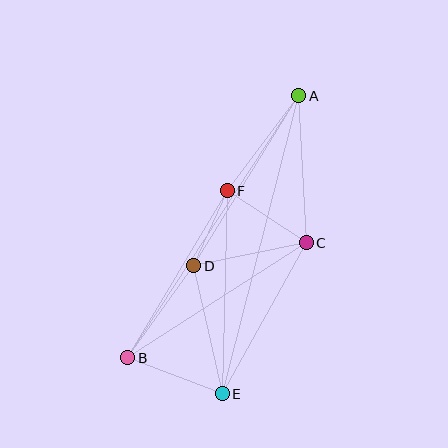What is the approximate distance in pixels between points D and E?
The distance between D and E is approximately 131 pixels.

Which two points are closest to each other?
Points D and F are closest to each other.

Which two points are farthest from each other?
Points A and B are farthest from each other.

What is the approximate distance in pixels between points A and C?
The distance between A and C is approximately 147 pixels.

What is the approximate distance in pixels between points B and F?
The distance between B and F is approximately 195 pixels.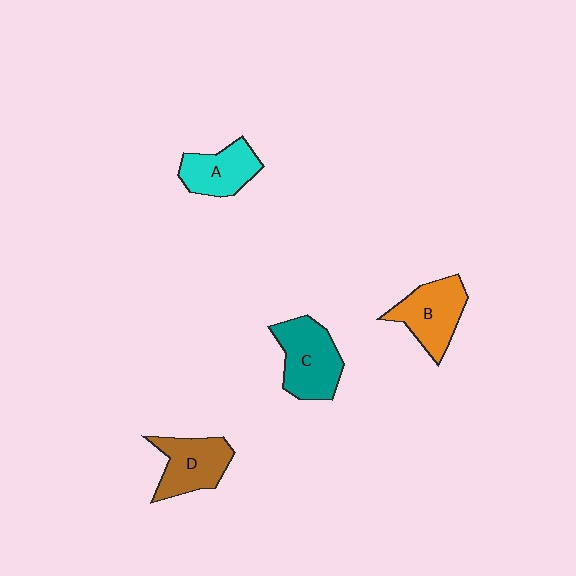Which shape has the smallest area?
Shape A (cyan).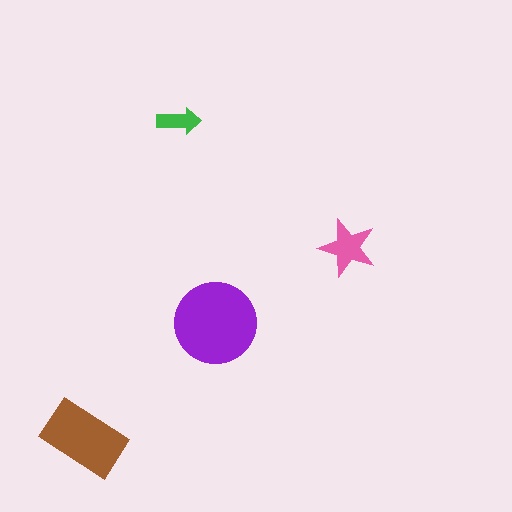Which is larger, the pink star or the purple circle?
The purple circle.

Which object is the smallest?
The green arrow.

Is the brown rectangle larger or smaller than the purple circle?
Smaller.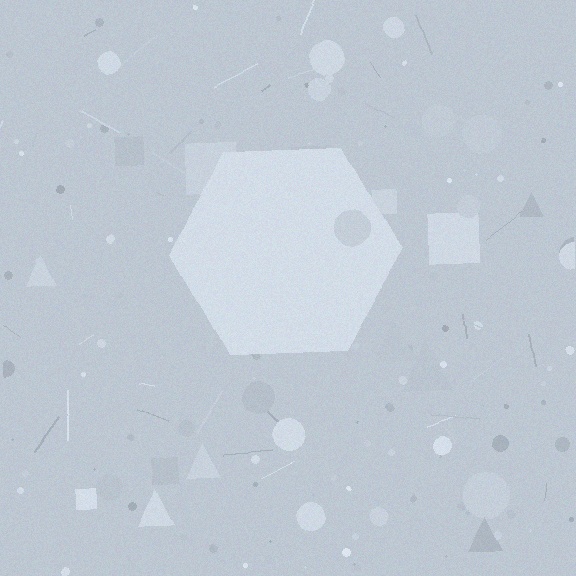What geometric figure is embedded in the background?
A hexagon is embedded in the background.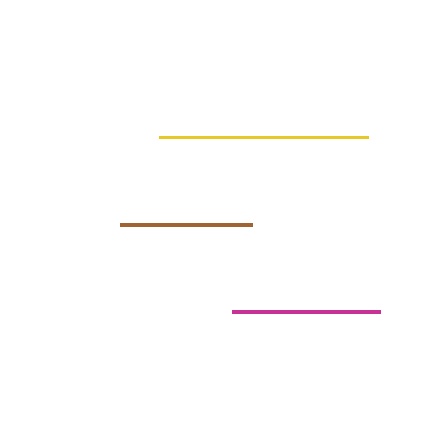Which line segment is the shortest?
The brown line is the shortest at approximately 132 pixels.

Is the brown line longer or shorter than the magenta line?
The magenta line is longer than the brown line.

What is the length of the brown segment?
The brown segment is approximately 132 pixels long.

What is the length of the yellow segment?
The yellow segment is approximately 209 pixels long.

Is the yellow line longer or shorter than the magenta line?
The yellow line is longer than the magenta line.